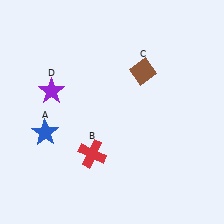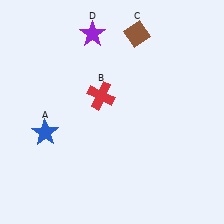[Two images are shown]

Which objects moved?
The objects that moved are: the red cross (B), the brown diamond (C), the purple star (D).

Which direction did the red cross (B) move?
The red cross (B) moved up.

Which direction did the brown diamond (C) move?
The brown diamond (C) moved up.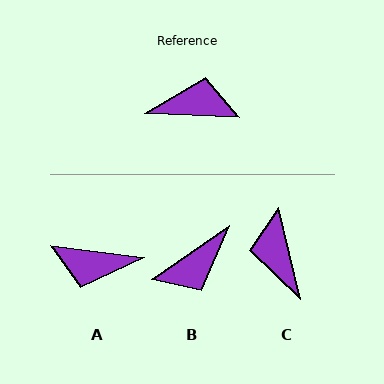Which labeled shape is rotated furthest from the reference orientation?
A, about 175 degrees away.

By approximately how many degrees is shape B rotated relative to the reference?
Approximately 143 degrees clockwise.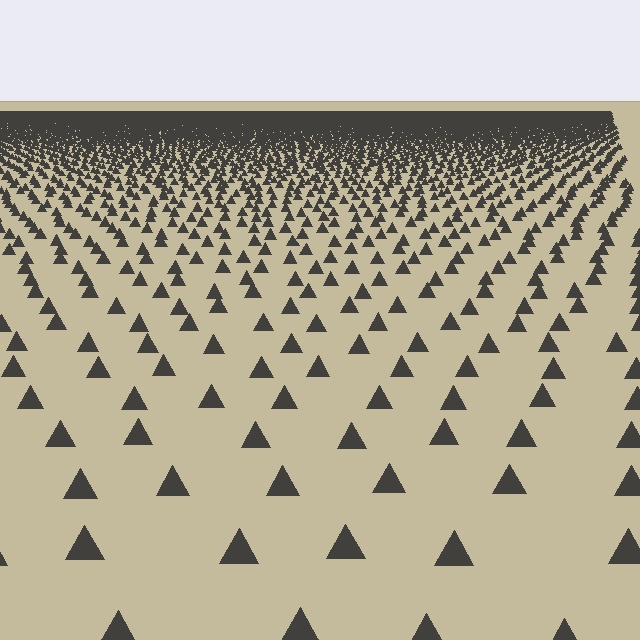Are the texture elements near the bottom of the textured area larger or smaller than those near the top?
Larger. Near the bottom, elements are closer to the viewer and appear at a bigger on-screen size.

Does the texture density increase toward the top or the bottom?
Density increases toward the top.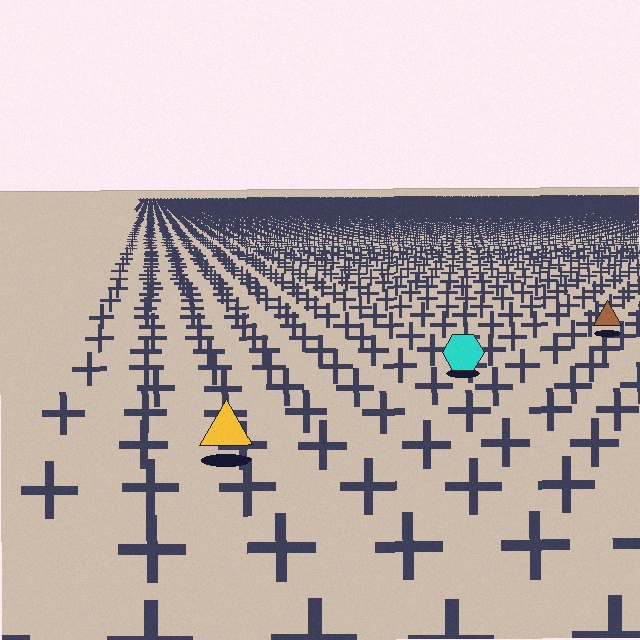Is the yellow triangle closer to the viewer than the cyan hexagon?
Yes. The yellow triangle is closer — you can tell from the texture gradient: the ground texture is coarser near it.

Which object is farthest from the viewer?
The brown triangle is farthest from the viewer. It appears smaller and the ground texture around it is denser.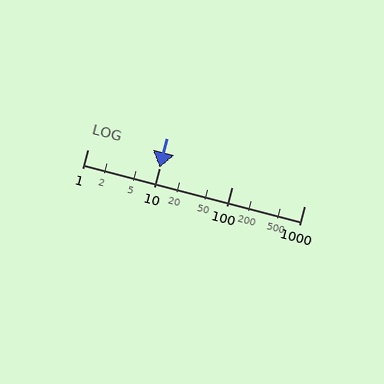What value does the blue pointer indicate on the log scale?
The pointer indicates approximately 10.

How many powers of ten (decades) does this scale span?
The scale spans 3 decades, from 1 to 1000.